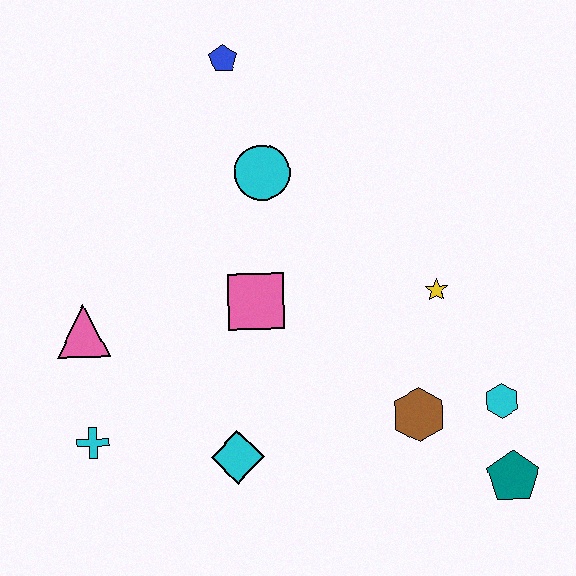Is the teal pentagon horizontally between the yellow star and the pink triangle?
No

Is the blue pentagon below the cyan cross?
No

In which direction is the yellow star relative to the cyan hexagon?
The yellow star is above the cyan hexagon.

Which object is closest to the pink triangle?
The cyan cross is closest to the pink triangle.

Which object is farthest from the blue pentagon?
The teal pentagon is farthest from the blue pentagon.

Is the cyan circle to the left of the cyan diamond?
No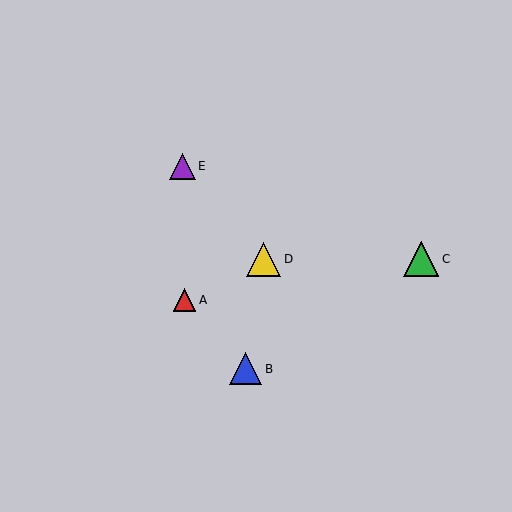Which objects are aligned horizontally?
Objects C, D are aligned horizontally.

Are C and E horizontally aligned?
No, C is at y≈259 and E is at y≈166.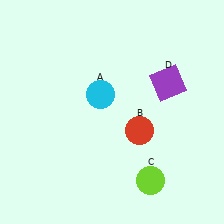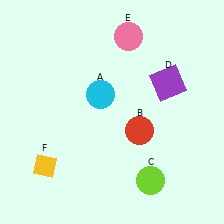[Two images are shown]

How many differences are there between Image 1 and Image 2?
There are 2 differences between the two images.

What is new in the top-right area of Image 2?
A pink circle (E) was added in the top-right area of Image 2.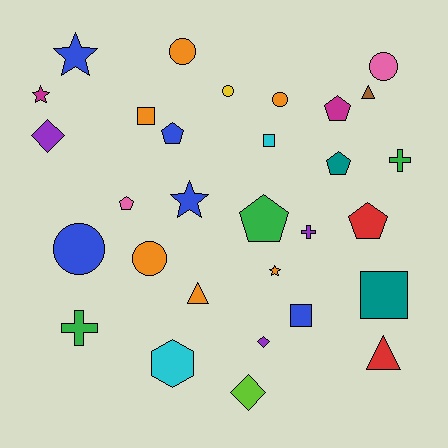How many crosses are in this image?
There are 3 crosses.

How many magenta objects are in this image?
There are 2 magenta objects.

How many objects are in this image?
There are 30 objects.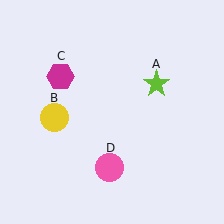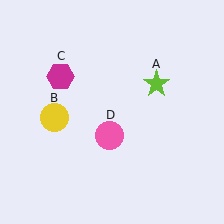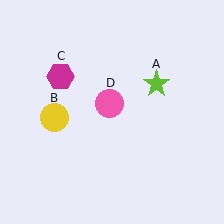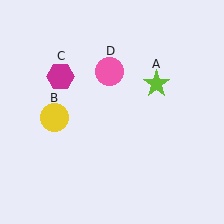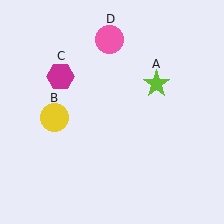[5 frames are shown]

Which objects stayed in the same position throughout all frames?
Lime star (object A) and yellow circle (object B) and magenta hexagon (object C) remained stationary.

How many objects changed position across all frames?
1 object changed position: pink circle (object D).